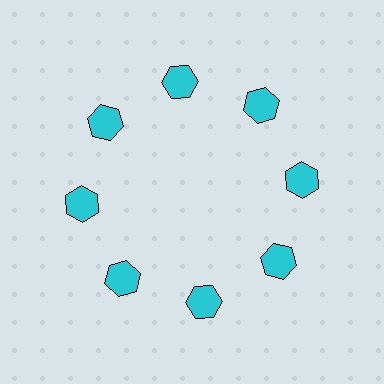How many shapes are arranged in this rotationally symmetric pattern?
There are 8 shapes, arranged in 8 groups of 1.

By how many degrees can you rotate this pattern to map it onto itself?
The pattern maps onto itself every 45 degrees of rotation.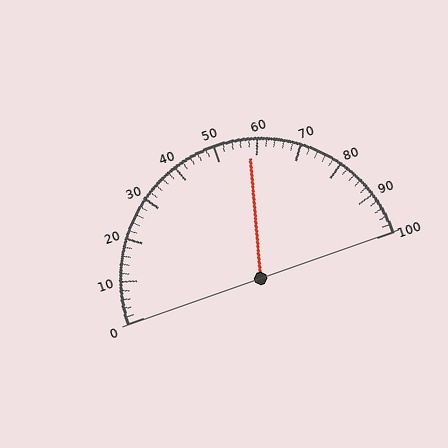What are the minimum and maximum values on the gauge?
The gauge ranges from 0 to 100.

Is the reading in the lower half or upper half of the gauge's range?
The reading is in the upper half of the range (0 to 100).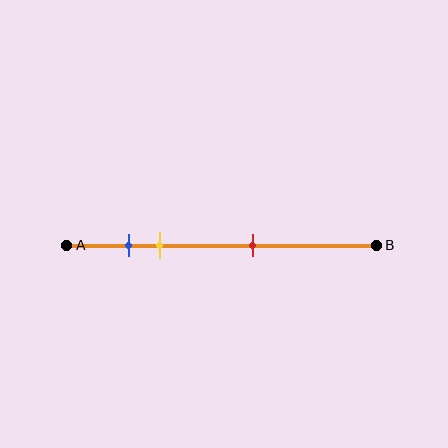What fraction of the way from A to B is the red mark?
The red mark is approximately 60% (0.6) of the way from A to B.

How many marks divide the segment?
There are 3 marks dividing the segment.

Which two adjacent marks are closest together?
The blue and yellow marks are the closest adjacent pair.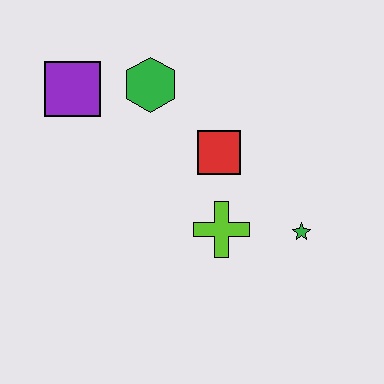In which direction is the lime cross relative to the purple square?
The lime cross is to the right of the purple square.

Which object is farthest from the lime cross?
The purple square is farthest from the lime cross.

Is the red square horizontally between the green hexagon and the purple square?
No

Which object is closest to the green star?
The lime cross is closest to the green star.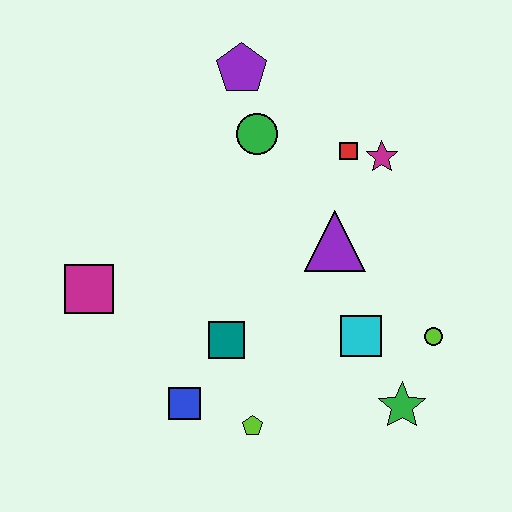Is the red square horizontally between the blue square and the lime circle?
Yes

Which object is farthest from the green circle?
The green star is farthest from the green circle.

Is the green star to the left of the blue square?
No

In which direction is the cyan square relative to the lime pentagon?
The cyan square is to the right of the lime pentagon.